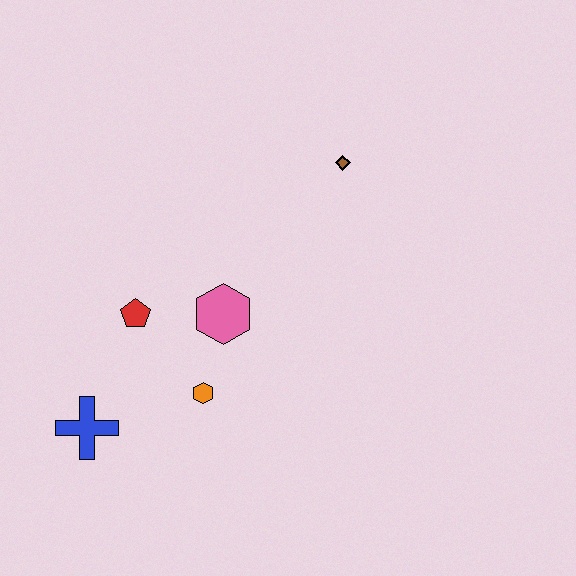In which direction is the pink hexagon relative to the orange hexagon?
The pink hexagon is above the orange hexagon.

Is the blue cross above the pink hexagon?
No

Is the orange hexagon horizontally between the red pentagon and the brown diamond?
Yes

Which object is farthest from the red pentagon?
The brown diamond is farthest from the red pentagon.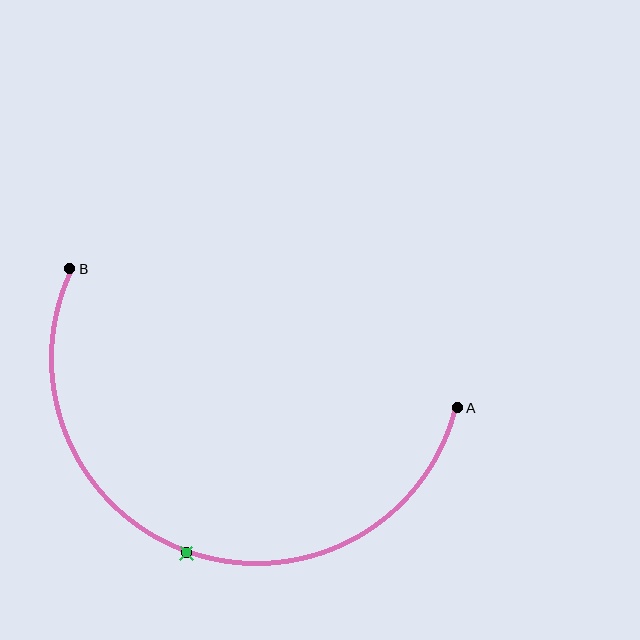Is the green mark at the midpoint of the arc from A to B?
Yes. The green mark lies on the arc at equal arc-length from both A and B — it is the arc midpoint.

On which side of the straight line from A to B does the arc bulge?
The arc bulges below the straight line connecting A and B.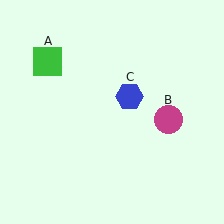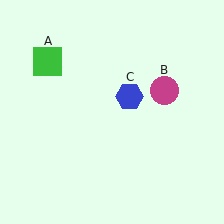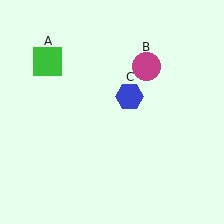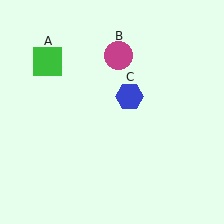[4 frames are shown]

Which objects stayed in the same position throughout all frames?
Green square (object A) and blue hexagon (object C) remained stationary.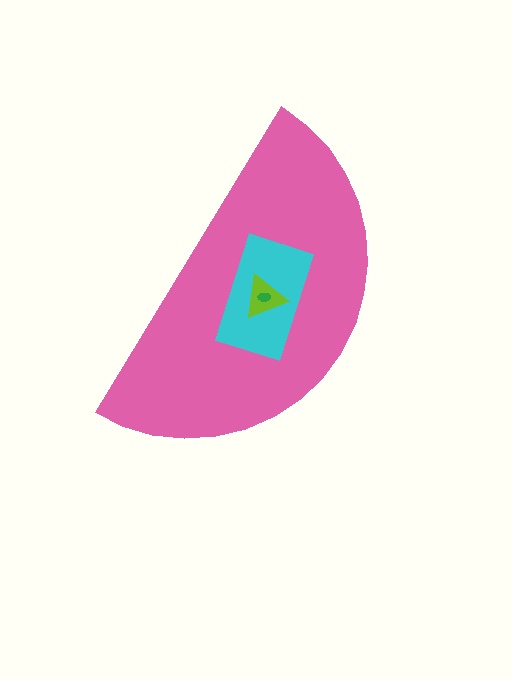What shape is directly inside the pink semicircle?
The cyan rectangle.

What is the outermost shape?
The pink semicircle.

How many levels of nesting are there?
4.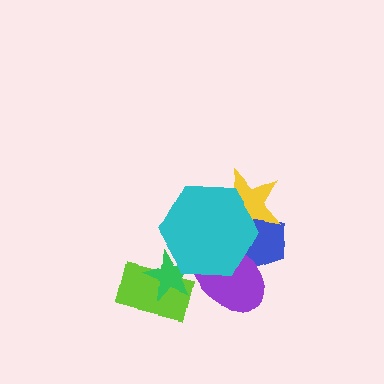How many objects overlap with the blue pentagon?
3 objects overlap with the blue pentagon.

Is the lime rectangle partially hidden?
Yes, it is partially covered by another shape.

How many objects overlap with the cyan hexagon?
4 objects overlap with the cyan hexagon.